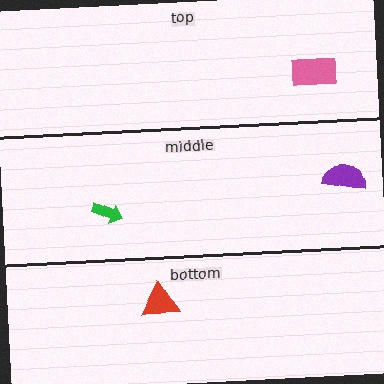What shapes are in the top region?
The pink rectangle.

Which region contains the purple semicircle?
The middle region.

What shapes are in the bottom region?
The red triangle.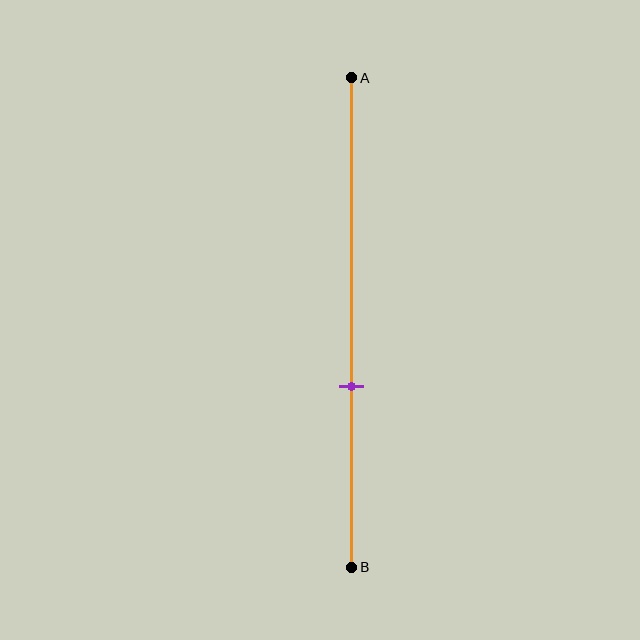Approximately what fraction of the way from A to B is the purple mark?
The purple mark is approximately 65% of the way from A to B.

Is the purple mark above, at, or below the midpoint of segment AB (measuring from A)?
The purple mark is below the midpoint of segment AB.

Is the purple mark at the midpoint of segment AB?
No, the mark is at about 65% from A, not at the 50% midpoint.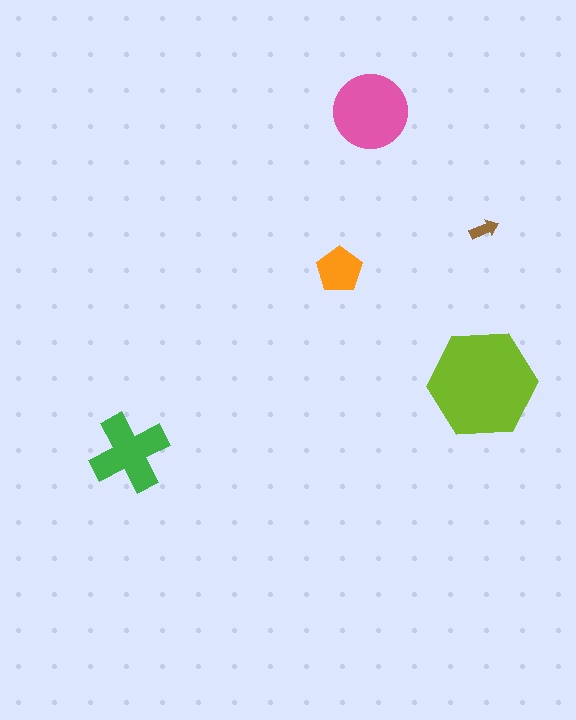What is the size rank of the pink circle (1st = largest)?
2nd.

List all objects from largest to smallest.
The lime hexagon, the pink circle, the green cross, the orange pentagon, the brown arrow.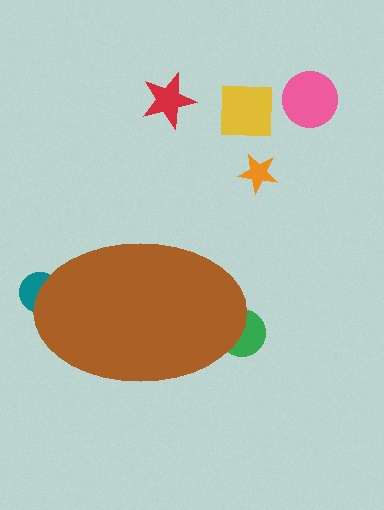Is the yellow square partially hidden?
No, the yellow square is fully visible.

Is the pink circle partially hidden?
No, the pink circle is fully visible.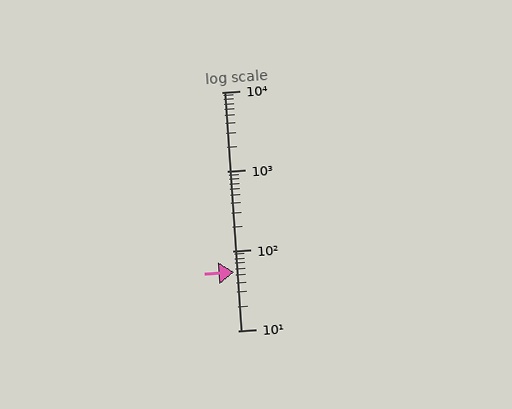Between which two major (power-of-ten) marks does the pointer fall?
The pointer is between 10 and 100.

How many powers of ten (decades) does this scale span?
The scale spans 3 decades, from 10 to 10000.